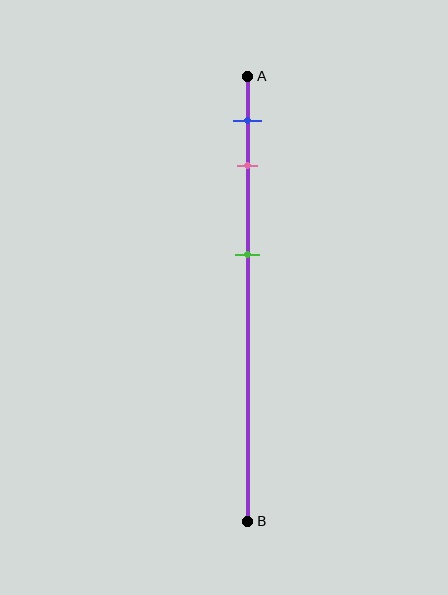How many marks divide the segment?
There are 3 marks dividing the segment.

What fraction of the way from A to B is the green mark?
The green mark is approximately 40% (0.4) of the way from A to B.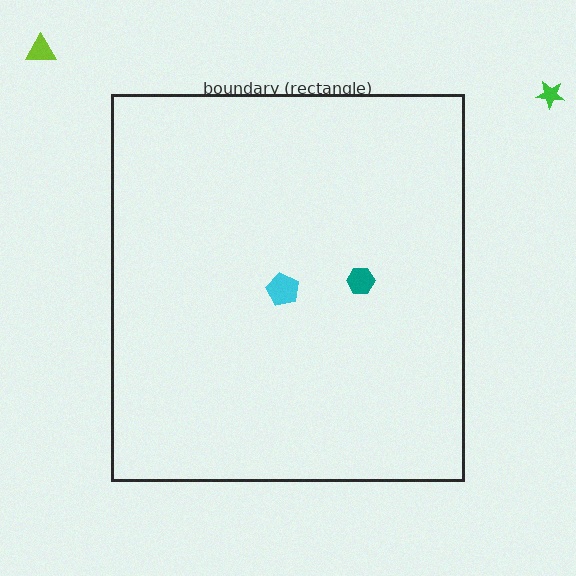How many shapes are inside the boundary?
2 inside, 2 outside.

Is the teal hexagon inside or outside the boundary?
Inside.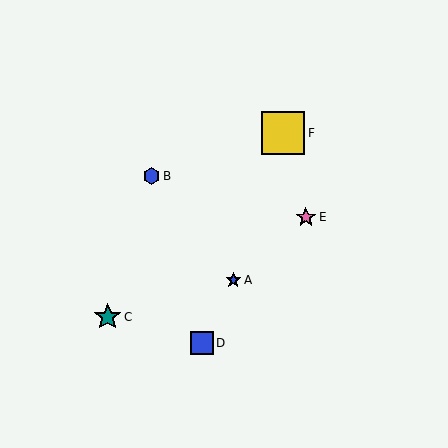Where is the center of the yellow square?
The center of the yellow square is at (283, 133).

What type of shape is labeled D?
Shape D is a blue square.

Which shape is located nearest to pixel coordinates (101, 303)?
The teal star (labeled C) at (108, 317) is nearest to that location.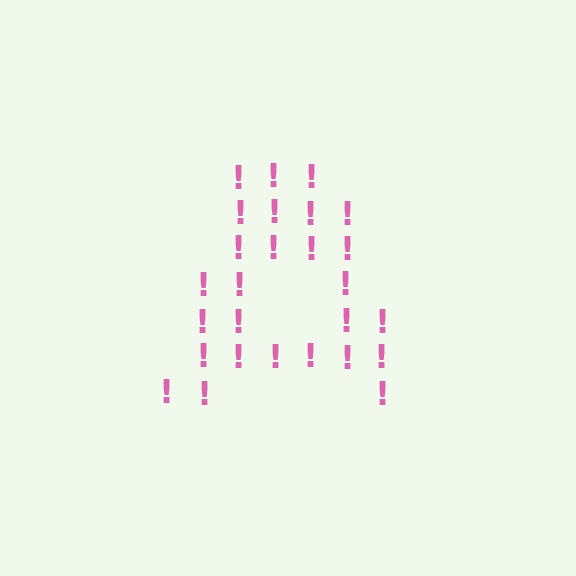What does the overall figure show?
The overall figure shows the letter A.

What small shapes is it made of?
It is made of small exclamation marks.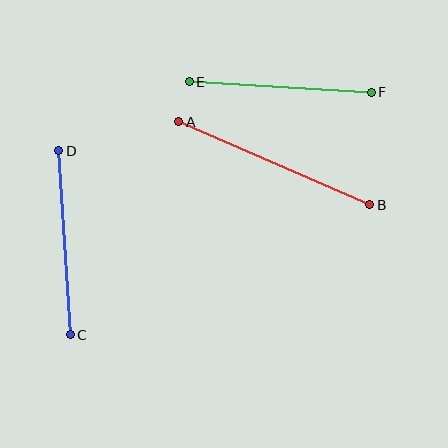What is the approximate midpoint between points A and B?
The midpoint is at approximately (274, 163) pixels.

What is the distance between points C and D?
The distance is approximately 185 pixels.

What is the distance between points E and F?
The distance is approximately 182 pixels.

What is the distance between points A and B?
The distance is approximately 208 pixels.